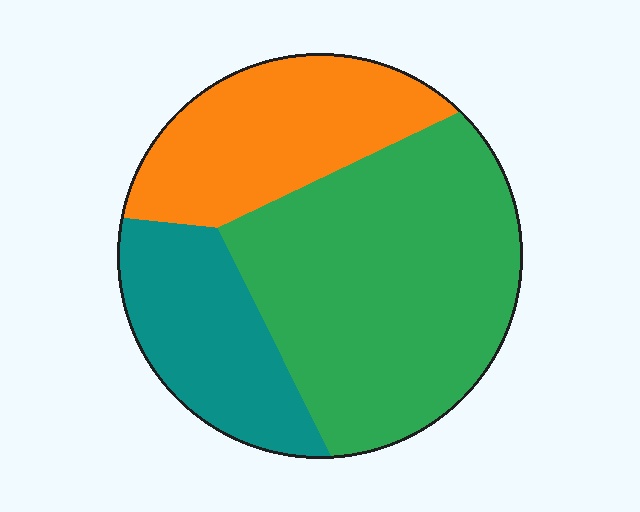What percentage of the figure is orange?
Orange takes up about one quarter (1/4) of the figure.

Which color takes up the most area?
Green, at roughly 50%.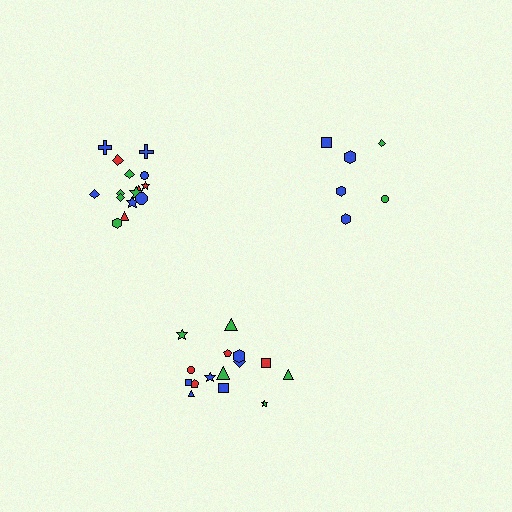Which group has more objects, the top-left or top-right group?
The top-left group.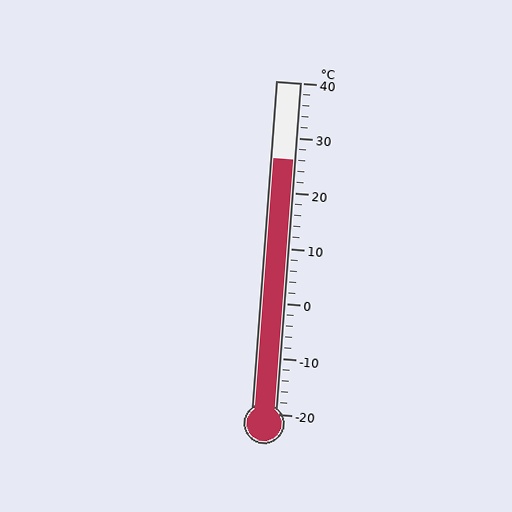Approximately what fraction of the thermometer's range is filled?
The thermometer is filled to approximately 75% of its range.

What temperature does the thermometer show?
The thermometer shows approximately 26°C.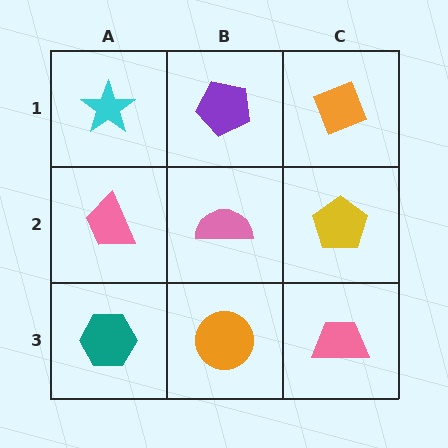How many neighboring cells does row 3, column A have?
2.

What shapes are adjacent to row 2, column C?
An orange diamond (row 1, column C), a pink trapezoid (row 3, column C), a pink semicircle (row 2, column B).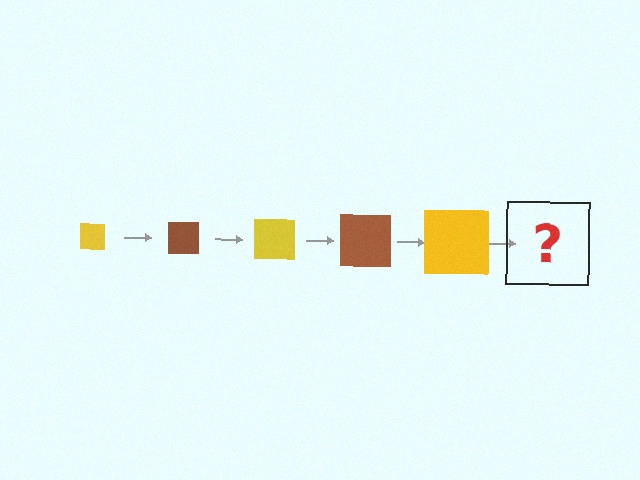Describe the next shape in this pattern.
It should be a brown square, larger than the previous one.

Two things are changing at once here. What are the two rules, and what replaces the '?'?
The two rules are that the square grows larger each step and the color cycles through yellow and brown. The '?' should be a brown square, larger than the previous one.